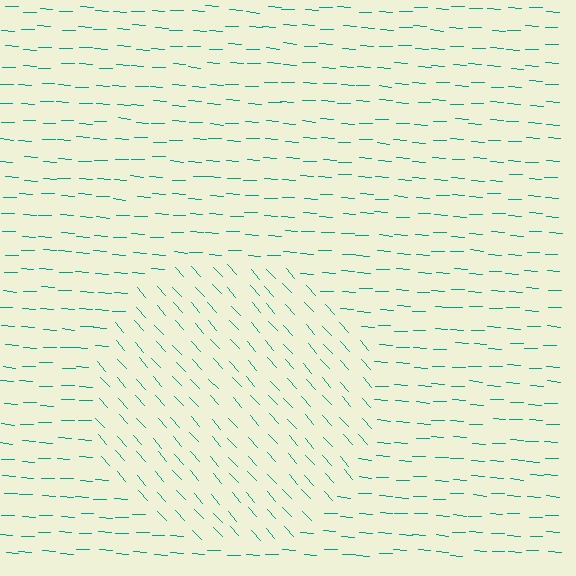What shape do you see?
I see a circle.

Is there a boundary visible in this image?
Yes, there is a texture boundary formed by a change in line orientation.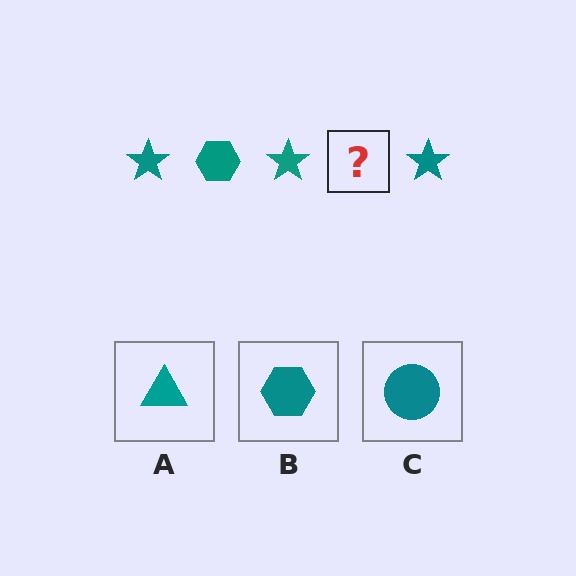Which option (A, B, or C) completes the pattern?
B.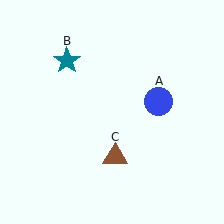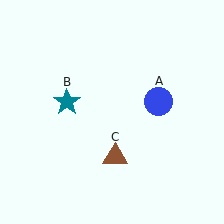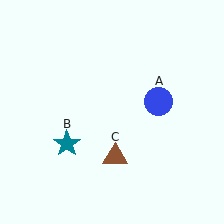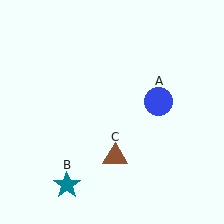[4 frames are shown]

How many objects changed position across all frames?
1 object changed position: teal star (object B).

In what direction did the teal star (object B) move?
The teal star (object B) moved down.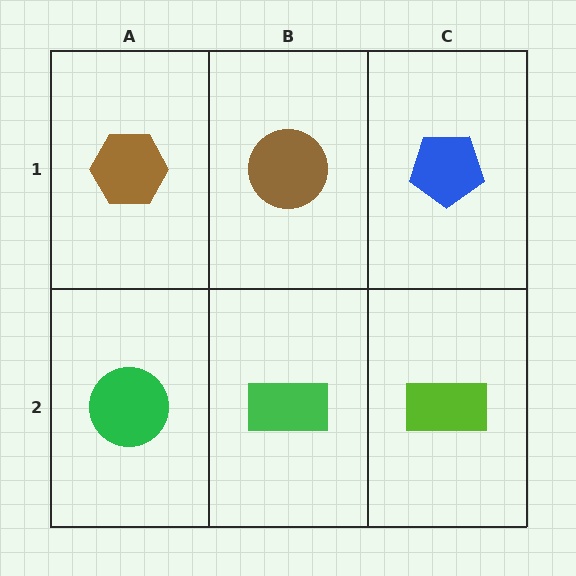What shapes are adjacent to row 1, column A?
A green circle (row 2, column A), a brown circle (row 1, column B).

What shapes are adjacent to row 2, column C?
A blue pentagon (row 1, column C), a green rectangle (row 2, column B).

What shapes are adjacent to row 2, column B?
A brown circle (row 1, column B), a green circle (row 2, column A), a lime rectangle (row 2, column C).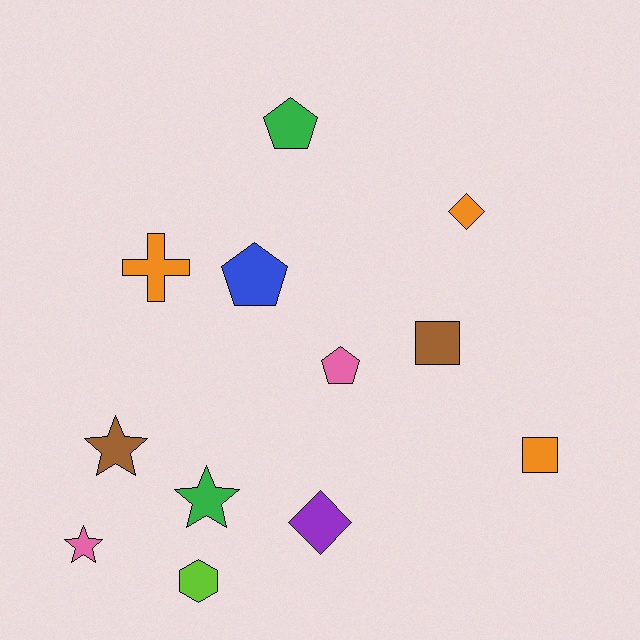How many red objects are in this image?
There are no red objects.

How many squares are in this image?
There are 2 squares.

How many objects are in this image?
There are 12 objects.